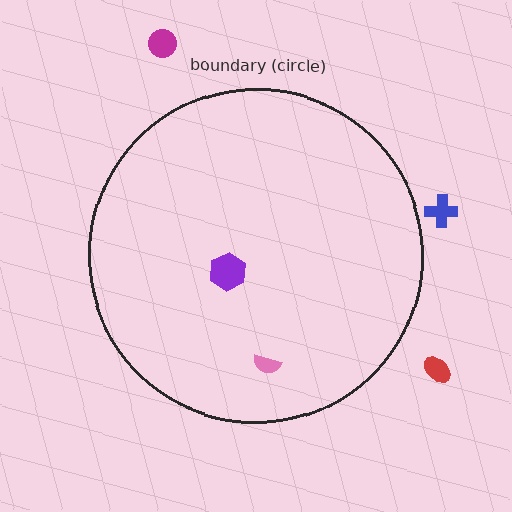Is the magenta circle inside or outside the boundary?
Outside.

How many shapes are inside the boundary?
2 inside, 3 outside.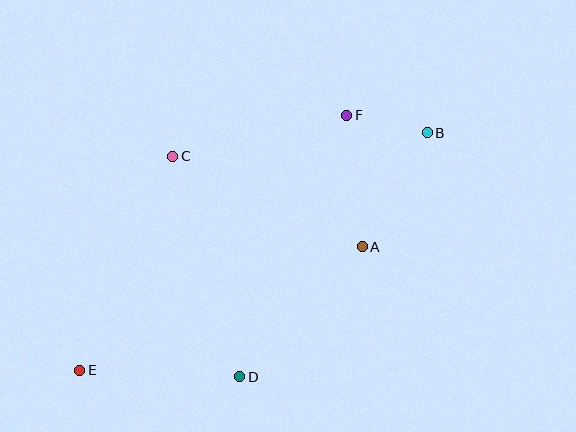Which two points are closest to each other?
Points B and F are closest to each other.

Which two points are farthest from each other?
Points B and E are farthest from each other.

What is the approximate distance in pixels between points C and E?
The distance between C and E is approximately 233 pixels.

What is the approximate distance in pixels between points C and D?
The distance between C and D is approximately 230 pixels.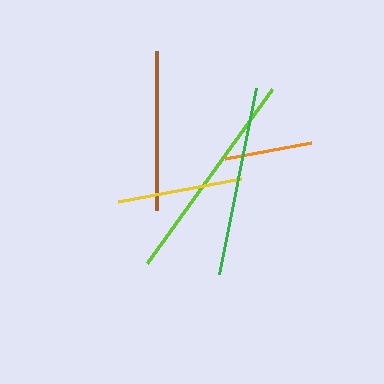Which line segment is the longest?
The lime line is the longest at approximately 215 pixels.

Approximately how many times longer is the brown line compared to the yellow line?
The brown line is approximately 1.3 times the length of the yellow line.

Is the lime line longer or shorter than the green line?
The lime line is longer than the green line.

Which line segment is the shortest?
The orange line is the shortest at approximately 88 pixels.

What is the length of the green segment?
The green segment is approximately 190 pixels long.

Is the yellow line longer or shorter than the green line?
The green line is longer than the yellow line.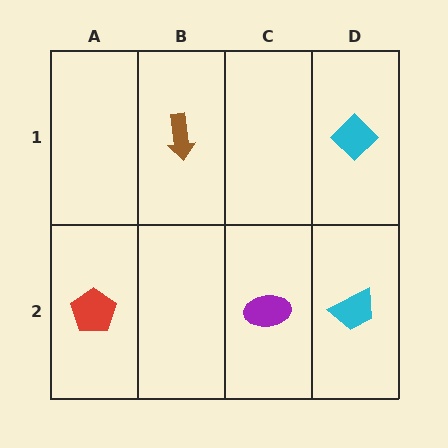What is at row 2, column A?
A red pentagon.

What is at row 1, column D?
A cyan diamond.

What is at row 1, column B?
A brown arrow.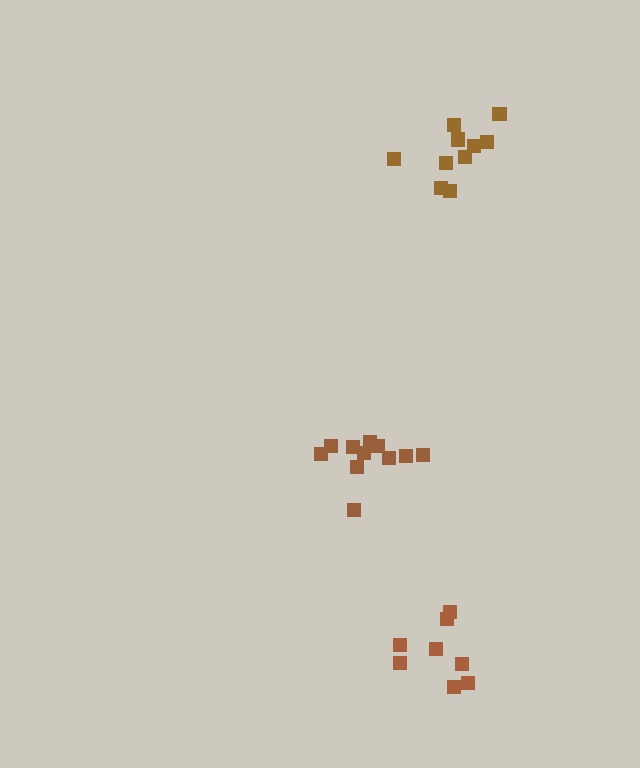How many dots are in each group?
Group 1: 10 dots, Group 2: 11 dots, Group 3: 8 dots (29 total).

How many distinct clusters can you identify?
There are 3 distinct clusters.